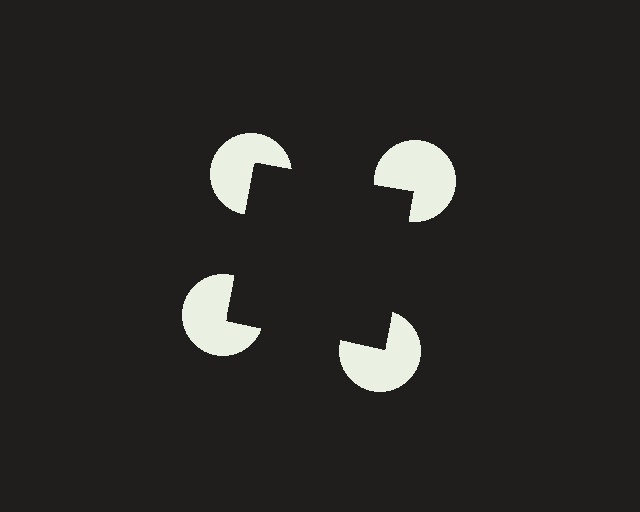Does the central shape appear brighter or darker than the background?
It typically appears slightly darker than the background, even though no actual brightness change is drawn.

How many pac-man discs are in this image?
There are 4 — one at each vertex of the illusory square.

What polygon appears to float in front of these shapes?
An illusory square — its edges are inferred from the aligned wedge cuts in the pac-man discs, not physically drawn.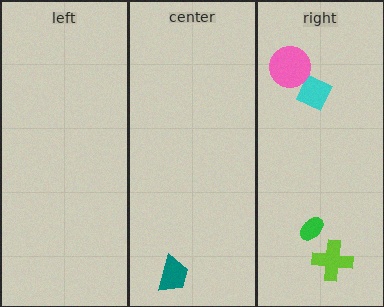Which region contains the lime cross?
The right region.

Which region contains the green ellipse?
The right region.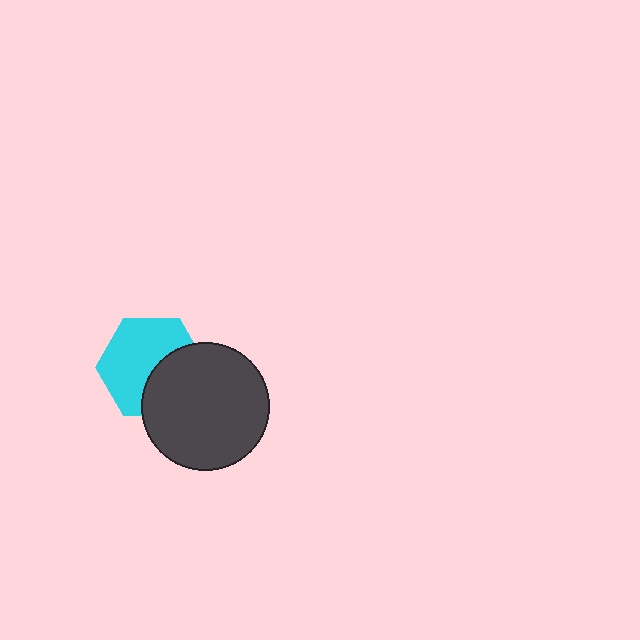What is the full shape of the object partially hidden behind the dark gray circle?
The partially hidden object is a cyan hexagon.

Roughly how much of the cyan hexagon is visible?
About half of it is visible (roughly 62%).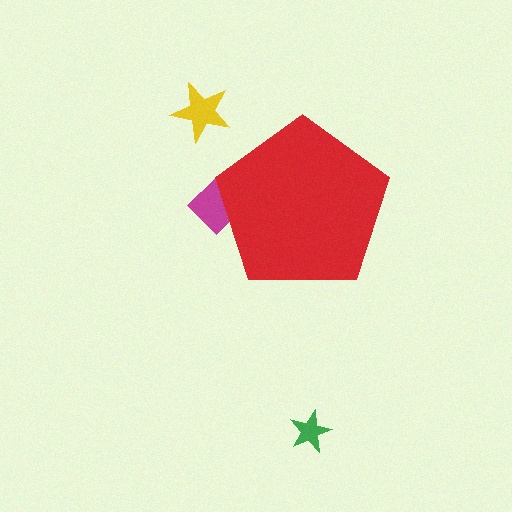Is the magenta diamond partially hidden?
Yes, the magenta diamond is partially hidden behind the red pentagon.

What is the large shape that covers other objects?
A red pentagon.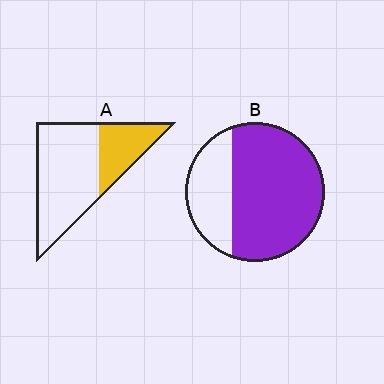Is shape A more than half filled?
No.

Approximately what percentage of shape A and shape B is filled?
A is approximately 30% and B is approximately 70%.